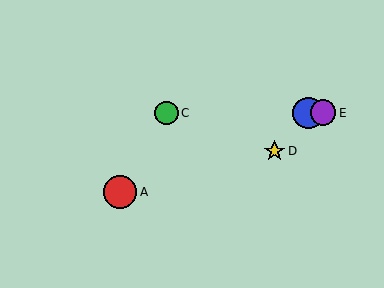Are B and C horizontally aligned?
Yes, both are at y≈113.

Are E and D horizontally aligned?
No, E is at y≈113 and D is at y≈151.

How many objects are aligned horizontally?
3 objects (B, C, E) are aligned horizontally.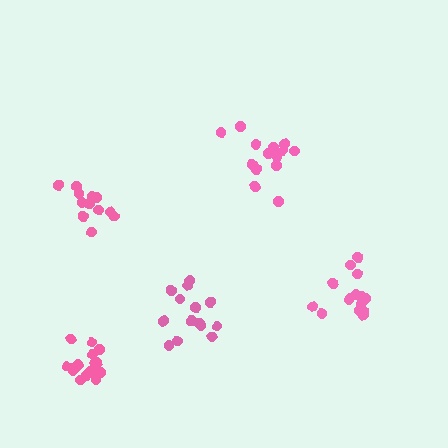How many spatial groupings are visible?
There are 5 spatial groupings.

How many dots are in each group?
Group 1: 15 dots, Group 2: 14 dots, Group 3: 12 dots, Group 4: 14 dots, Group 5: 17 dots (72 total).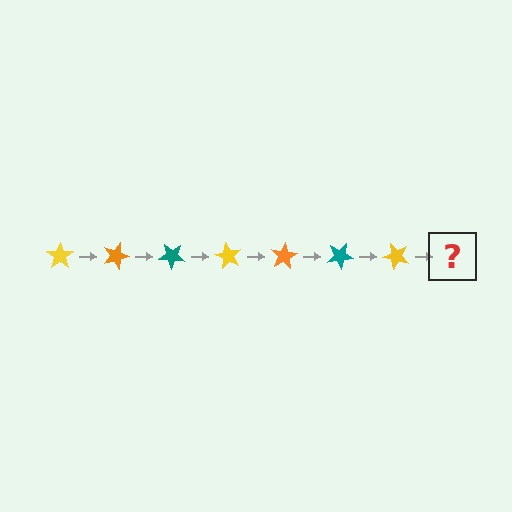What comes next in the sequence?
The next element should be an orange star, rotated 140 degrees from the start.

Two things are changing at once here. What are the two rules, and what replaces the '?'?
The two rules are that it rotates 20 degrees each step and the color cycles through yellow, orange, and teal. The '?' should be an orange star, rotated 140 degrees from the start.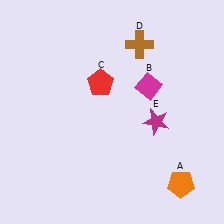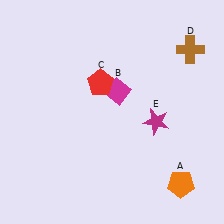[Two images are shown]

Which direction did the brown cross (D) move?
The brown cross (D) moved right.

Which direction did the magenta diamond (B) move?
The magenta diamond (B) moved left.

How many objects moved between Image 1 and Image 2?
2 objects moved between the two images.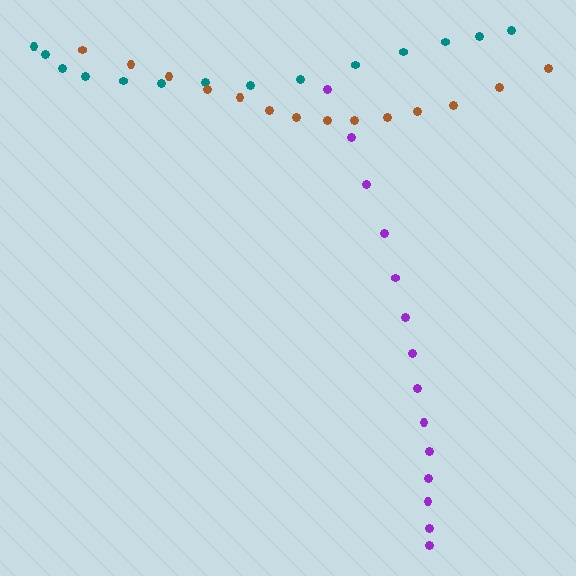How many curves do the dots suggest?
There are 3 distinct paths.